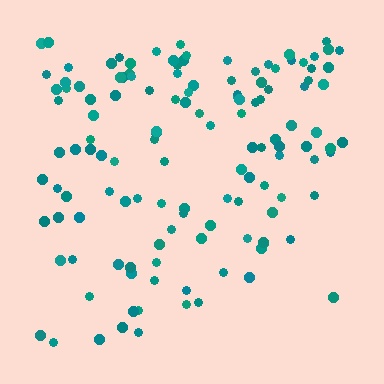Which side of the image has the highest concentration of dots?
The top.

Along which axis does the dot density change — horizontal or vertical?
Vertical.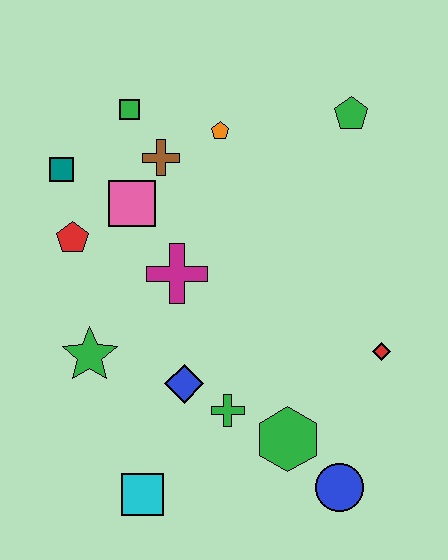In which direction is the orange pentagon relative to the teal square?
The orange pentagon is to the right of the teal square.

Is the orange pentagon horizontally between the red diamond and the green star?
Yes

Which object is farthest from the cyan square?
The green pentagon is farthest from the cyan square.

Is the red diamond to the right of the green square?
Yes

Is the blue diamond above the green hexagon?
Yes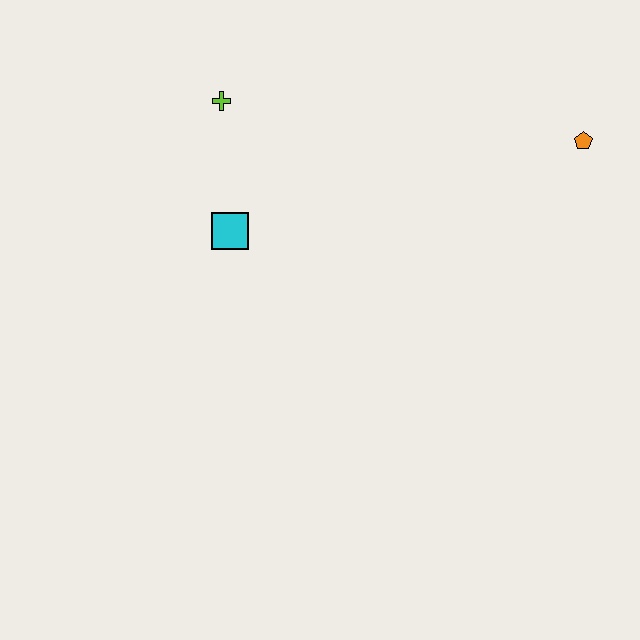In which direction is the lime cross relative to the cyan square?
The lime cross is above the cyan square.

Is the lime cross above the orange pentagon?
Yes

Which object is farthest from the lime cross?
The orange pentagon is farthest from the lime cross.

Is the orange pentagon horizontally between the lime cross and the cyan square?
No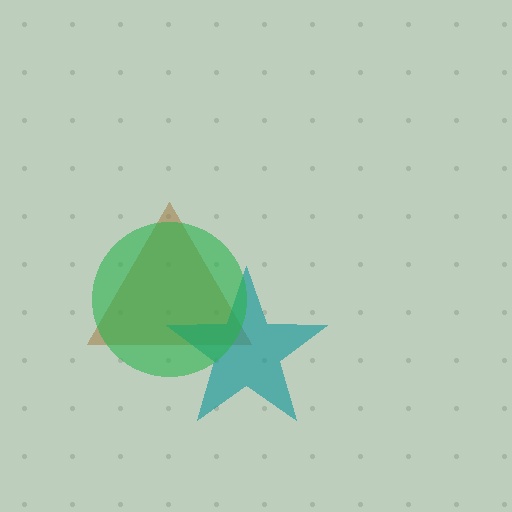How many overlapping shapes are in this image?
There are 3 overlapping shapes in the image.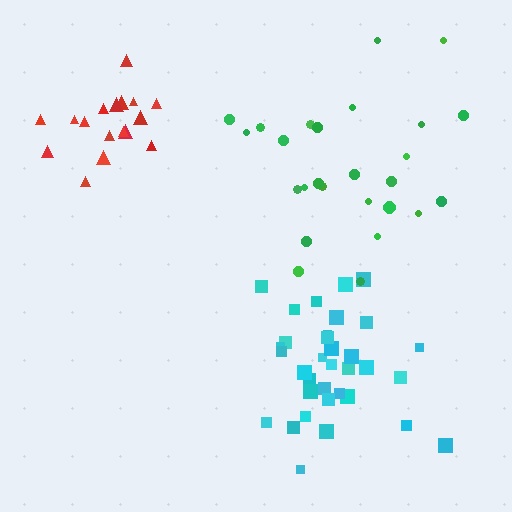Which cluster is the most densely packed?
Red.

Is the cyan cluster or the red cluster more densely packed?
Red.